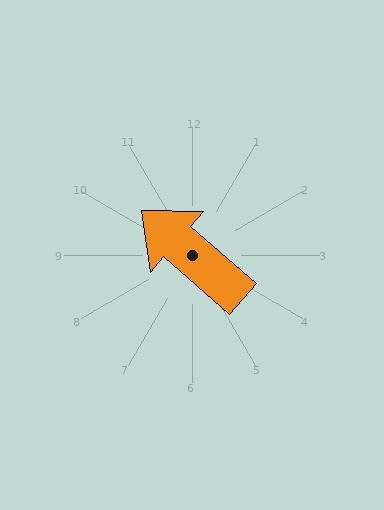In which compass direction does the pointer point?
Northwest.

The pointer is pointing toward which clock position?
Roughly 10 o'clock.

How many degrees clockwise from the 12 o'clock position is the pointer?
Approximately 311 degrees.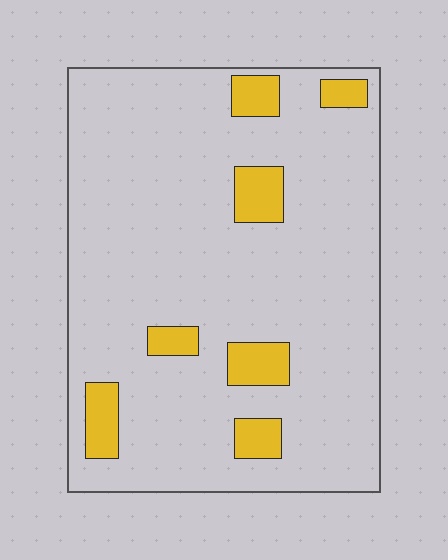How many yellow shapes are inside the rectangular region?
7.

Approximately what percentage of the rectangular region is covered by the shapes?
Approximately 10%.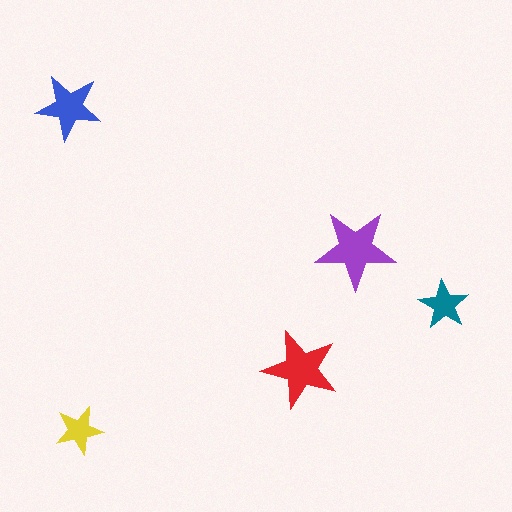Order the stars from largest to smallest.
the purple one, the red one, the blue one, the teal one, the yellow one.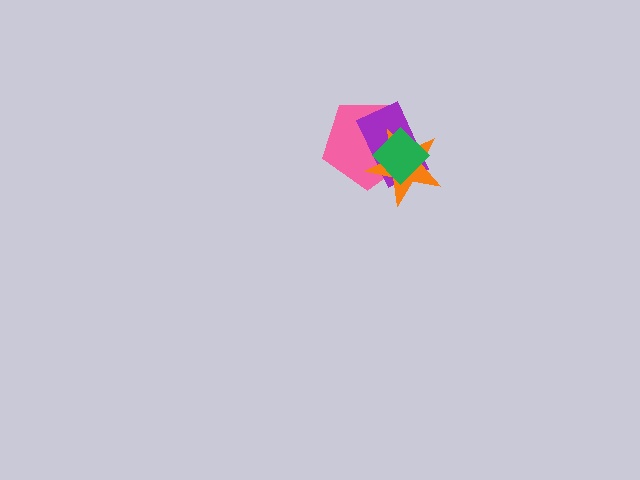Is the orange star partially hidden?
Yes, it is partially covered by another shape.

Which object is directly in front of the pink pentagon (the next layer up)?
The purple rectangle is directly in front of the pink pentagon.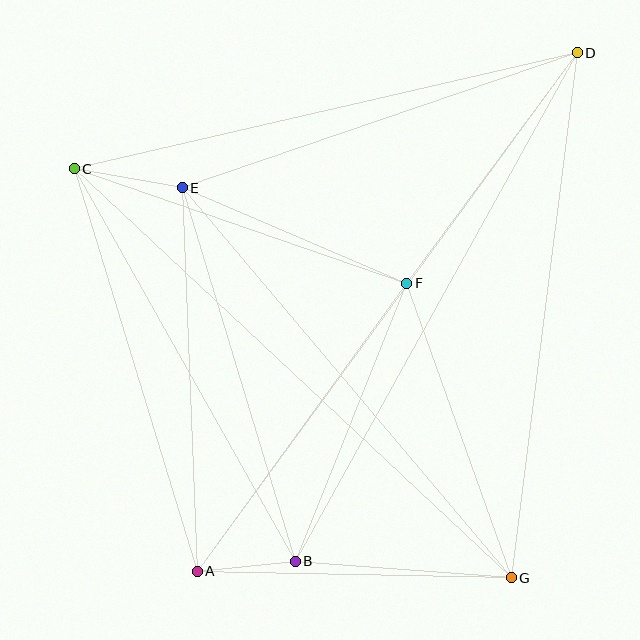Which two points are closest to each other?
Points A and B are closest to each other.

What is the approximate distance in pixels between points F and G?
The distance between F and G is approximately 312 pixels.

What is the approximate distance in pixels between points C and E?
The distance between C and E is approximately 109 pixels.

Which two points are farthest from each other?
Points A and D are farthest from each other.